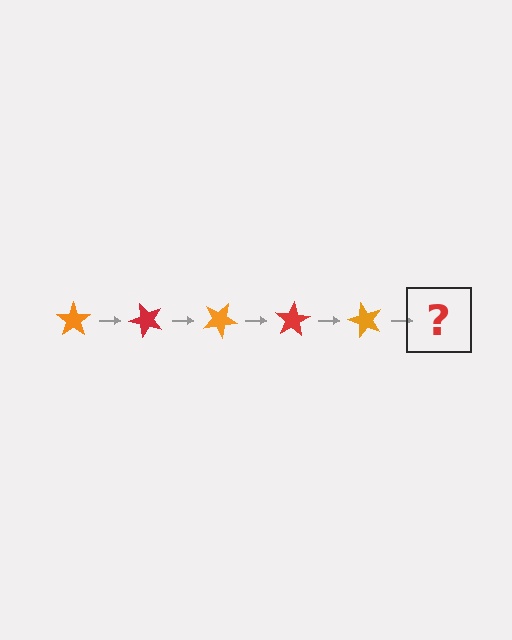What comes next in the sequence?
The next element should be a red star, rotated 250 degrees from the start.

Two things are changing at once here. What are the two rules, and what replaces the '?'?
The two rules are that it rotates 50 degrees each step and the color cycles through orange and red. The '?' should be a red star, rotated 250 degrees from the start.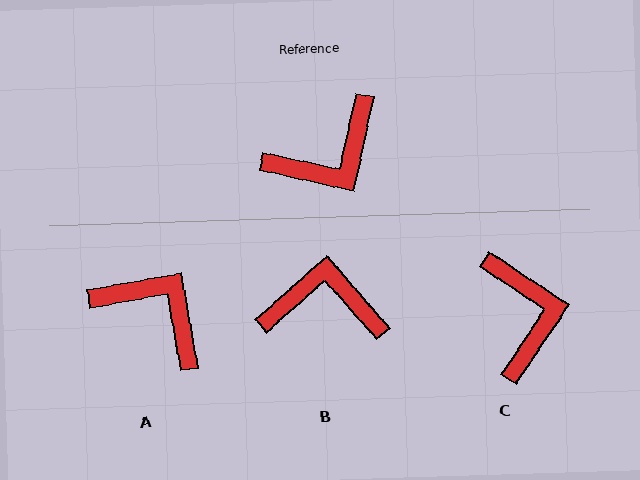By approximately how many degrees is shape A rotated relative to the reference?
Approximately 112 degrees counter-clockwise.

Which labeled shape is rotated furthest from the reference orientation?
B, about 144 degrees away.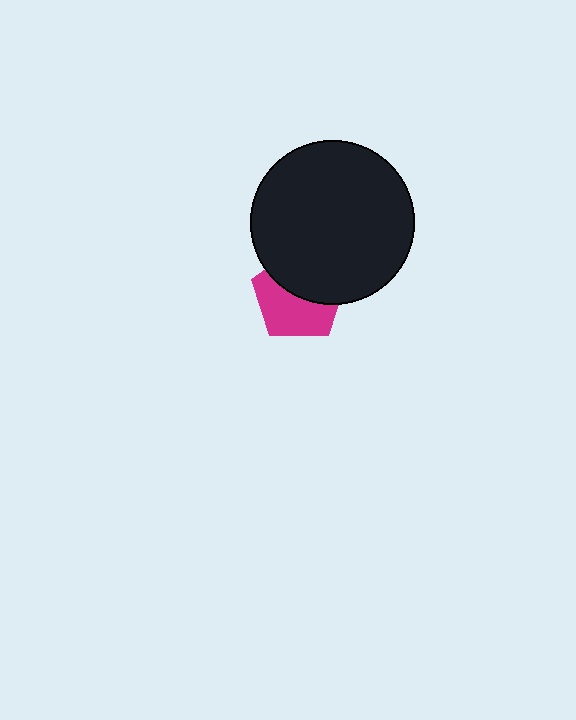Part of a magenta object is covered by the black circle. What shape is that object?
It is a pentagon.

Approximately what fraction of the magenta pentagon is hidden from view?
Roughly 48% of the magenta pentagon is hidden behind the black circle.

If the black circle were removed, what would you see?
You would see the complete magenta pentagon.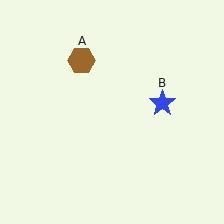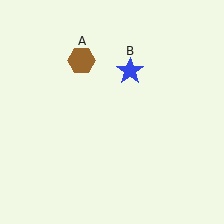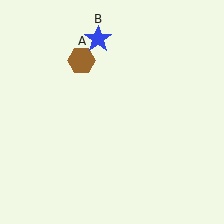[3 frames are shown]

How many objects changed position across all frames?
1 object changed position: blue star (object B).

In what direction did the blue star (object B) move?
The blue star (object B) moved up and to the left.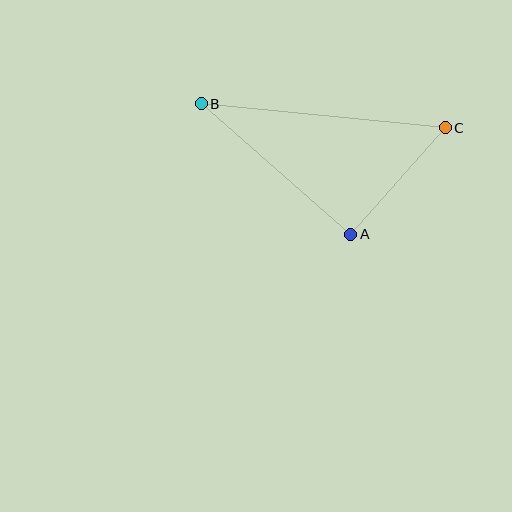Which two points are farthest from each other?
Points B and C are farthest from each other.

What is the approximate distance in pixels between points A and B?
The distance between A and B is approximately 198 pixels.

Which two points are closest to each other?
Points A and C are closest to each other.